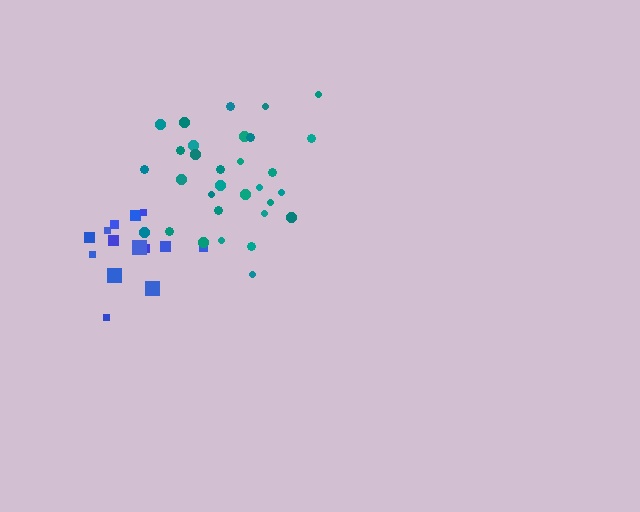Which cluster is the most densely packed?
Teal.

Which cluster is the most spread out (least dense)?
Blue.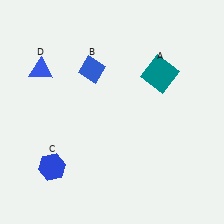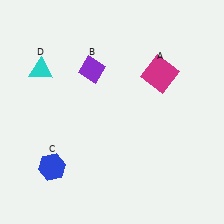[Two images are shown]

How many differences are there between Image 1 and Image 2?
There are 3 differences between the two images.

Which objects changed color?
A changed from teal to magenta. B changed from blue to purple. D changed from blue to cyan.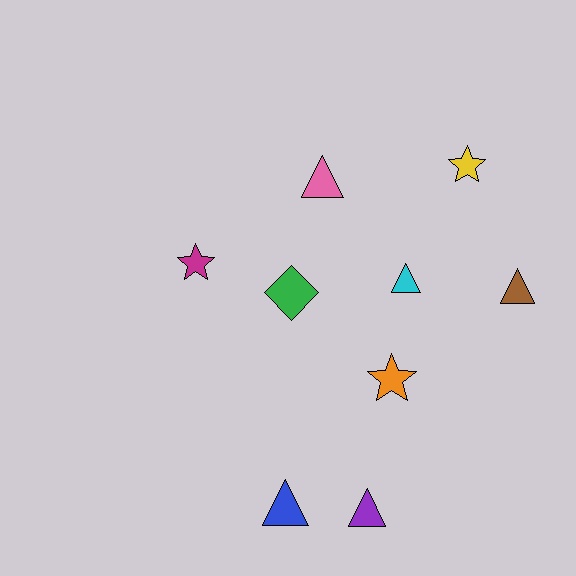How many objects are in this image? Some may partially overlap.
There are 9 objects.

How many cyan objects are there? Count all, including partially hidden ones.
There is 1 cyan object.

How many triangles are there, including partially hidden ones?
There are 5 triangles.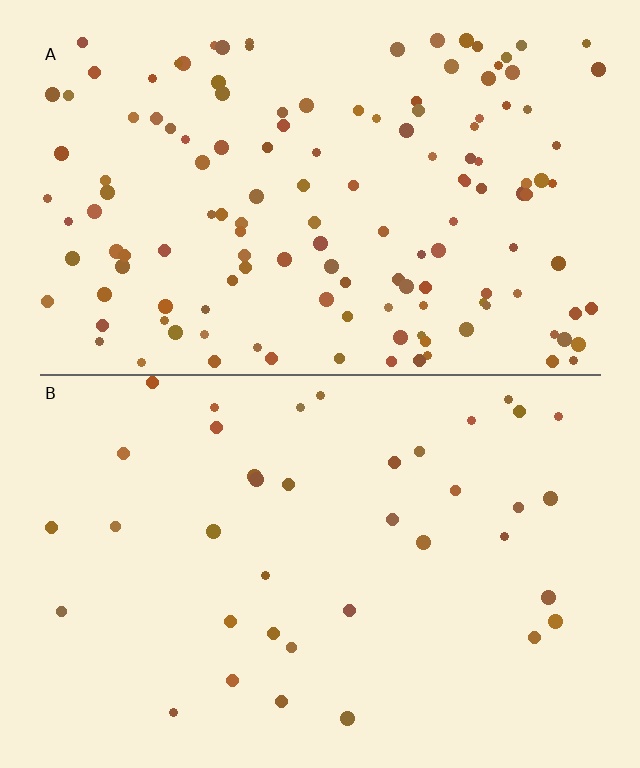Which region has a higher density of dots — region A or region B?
A (the top).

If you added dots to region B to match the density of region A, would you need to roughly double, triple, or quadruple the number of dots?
Approximately quadruple.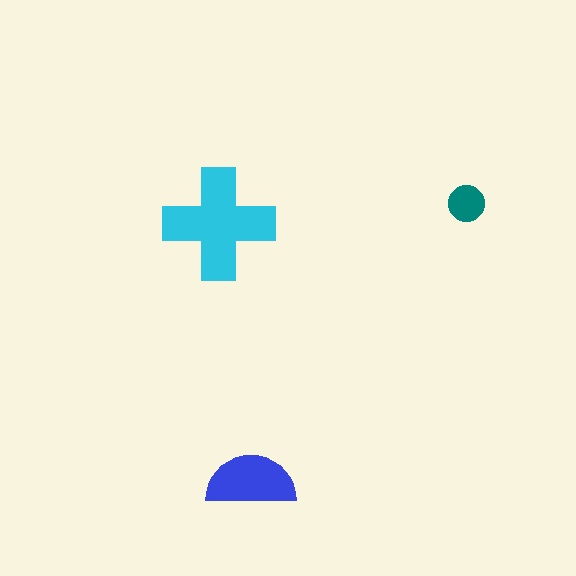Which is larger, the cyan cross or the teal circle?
The cyan cross.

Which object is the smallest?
The teal circle.